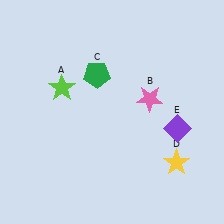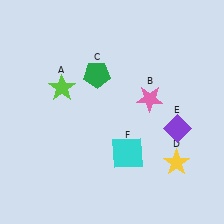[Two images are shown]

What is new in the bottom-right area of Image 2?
A cyan square (F) was added in the bottom-right area of Image 2.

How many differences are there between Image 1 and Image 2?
There is 1 difference between the two images.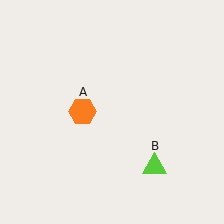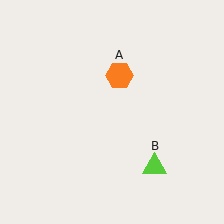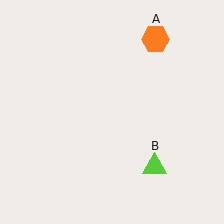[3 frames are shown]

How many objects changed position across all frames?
1 object changed position: orange hexagon (object A).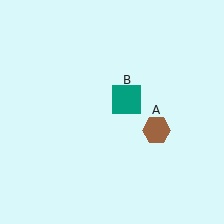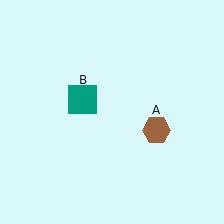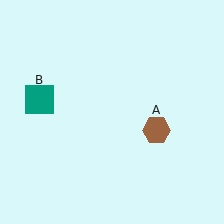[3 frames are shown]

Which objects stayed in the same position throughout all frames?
Brown hexagon (object A) remained stationary.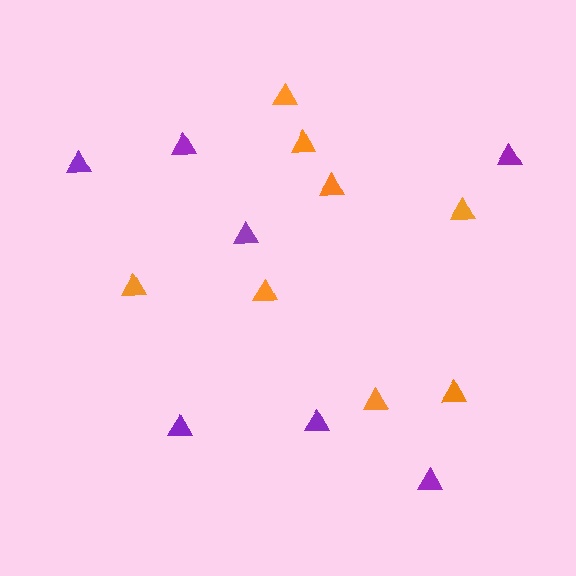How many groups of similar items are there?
There are 2 groups: one group of orange triangles (8) and one group of purple triangles (7).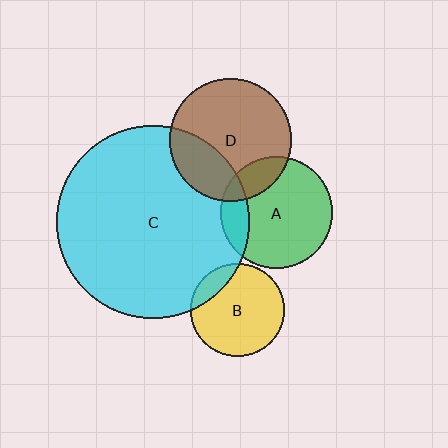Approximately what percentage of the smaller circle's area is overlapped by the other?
Approximately 30%.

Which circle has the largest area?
Circle C (cyan).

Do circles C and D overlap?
Yes.